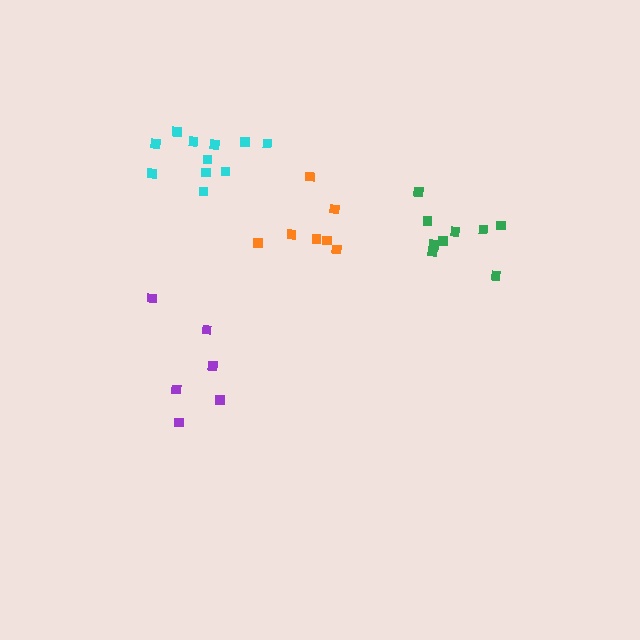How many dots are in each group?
Group 1: 9 dots, Group 2: 11 dots, Group 3: 7 dots, Group 4: 6 dots (33 total).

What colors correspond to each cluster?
The clusters are colored: green, cyan, orange, purple.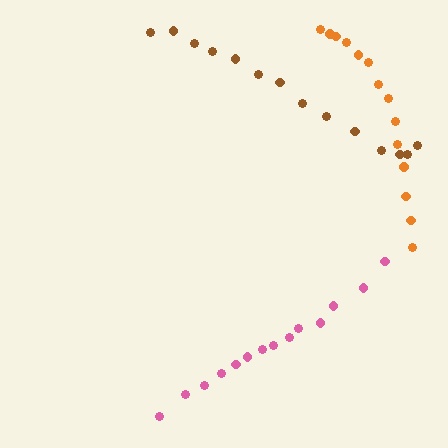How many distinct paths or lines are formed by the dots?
There are 3 distinct paths.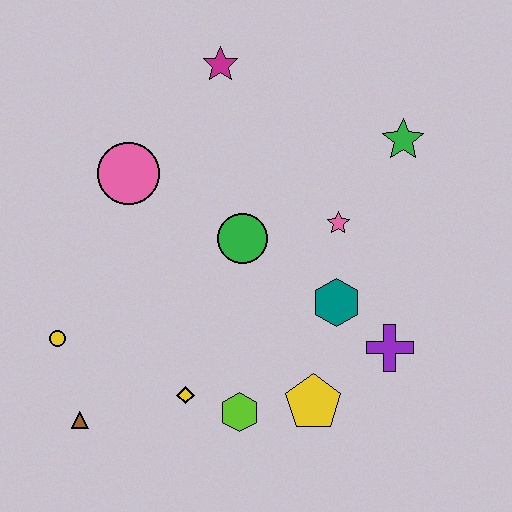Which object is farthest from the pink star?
The brown triangle is farthest from the pink star.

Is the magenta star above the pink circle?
Yes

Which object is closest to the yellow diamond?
The lime hexagon is closest to the yellow diamond.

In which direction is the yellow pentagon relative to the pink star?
The yellow pentagon is below the pink star.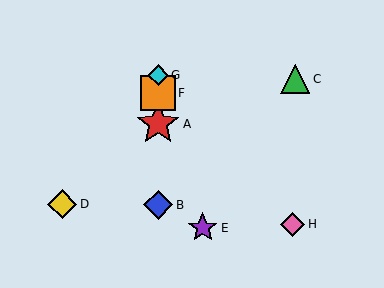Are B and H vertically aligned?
No, B is at x≈158 and H is at x≈293.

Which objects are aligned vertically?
Objects A, B, F, G are aligned vertically.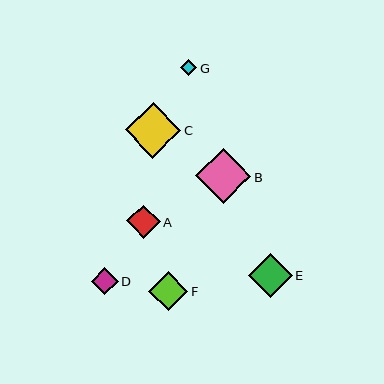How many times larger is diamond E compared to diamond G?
Diamond E is approximately 2.8 times the size of diamond G.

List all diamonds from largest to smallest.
From largest to smallest: C, B, E, F, A, D, G.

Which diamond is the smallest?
Diamond G is the smallest with a size of approximately 16 pixels.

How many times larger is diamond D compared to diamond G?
Diamond D is approximately 1.7 times the size of diamond G.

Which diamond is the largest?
Diamond C is the largest with a size of approximately 55 pixels.